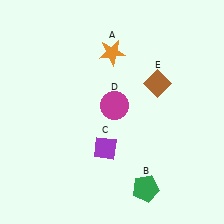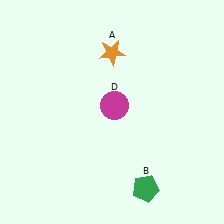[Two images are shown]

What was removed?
The purple diamond (C), the brown diamond (E) were removed in Image 2.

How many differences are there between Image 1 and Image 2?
There are 2 differences between the two images.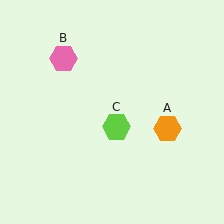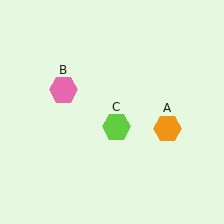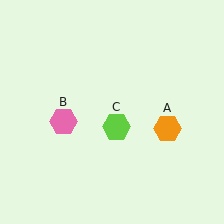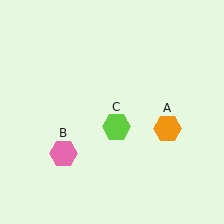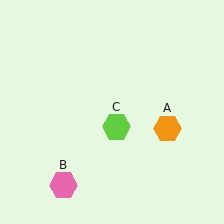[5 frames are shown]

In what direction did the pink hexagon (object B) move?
The pink hexagon (object B) moved down.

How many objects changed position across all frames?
1 object changed position: pink hexagon (object B).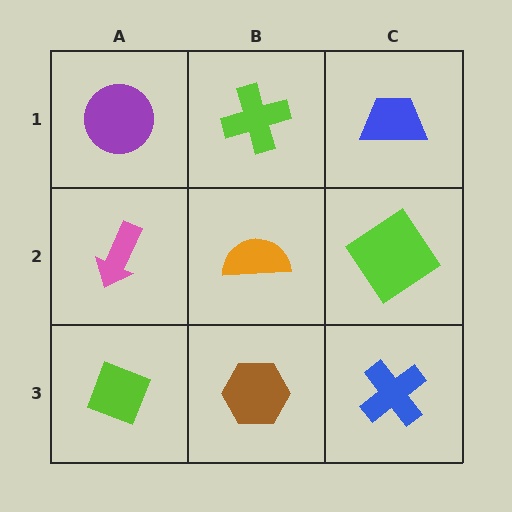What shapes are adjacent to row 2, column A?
A purple circle (row 1, column A), a lime diamond (row 3, column A), an orange semicircle (row 2, column B).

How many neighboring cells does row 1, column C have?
2.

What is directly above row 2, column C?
A blue trapezoid.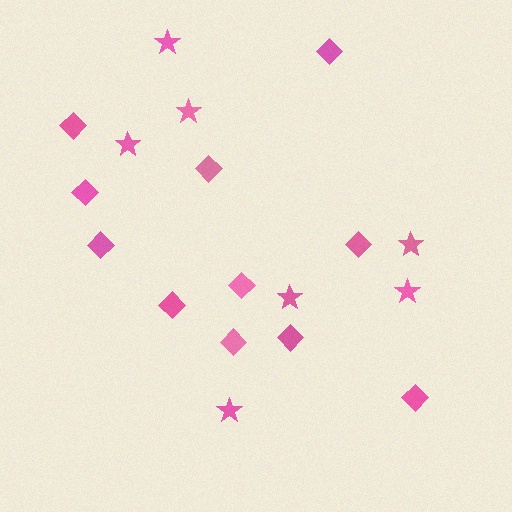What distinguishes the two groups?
There are 2 groups: one group of diamonds (11) and one group of stars (7).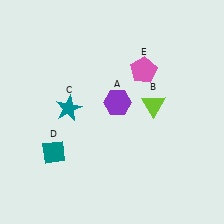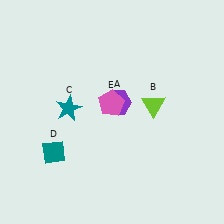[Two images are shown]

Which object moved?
The pink pentagon (E) moved down.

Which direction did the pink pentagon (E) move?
The pink pentagon (E) moved down.